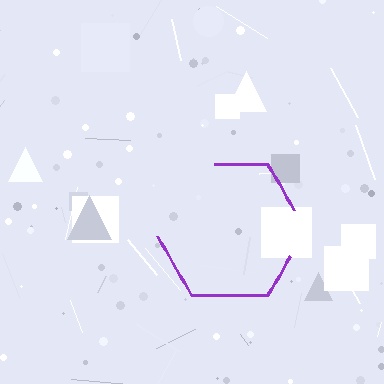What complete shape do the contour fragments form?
The contour fragments form a hexagon.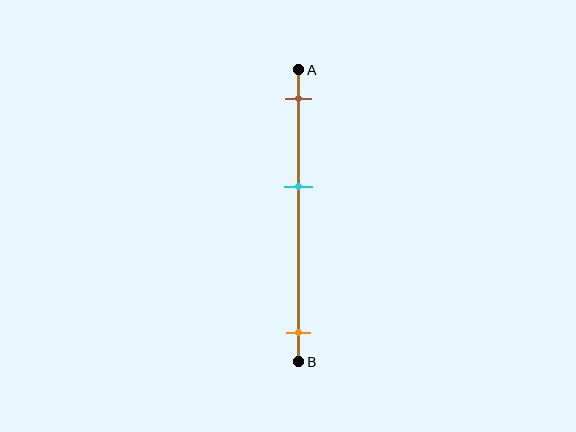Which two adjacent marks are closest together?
The brown and cyan marks are the closest adjacent pair.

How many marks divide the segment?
There are 3 marks dividing the segment.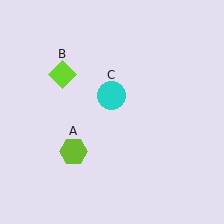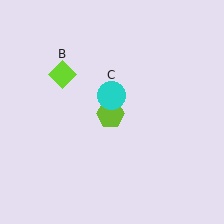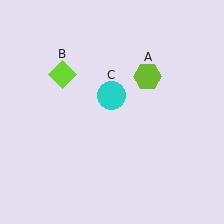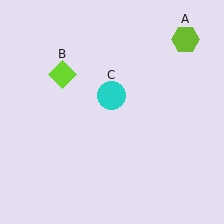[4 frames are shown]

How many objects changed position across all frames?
1 object changed position: lime hexagon (object A).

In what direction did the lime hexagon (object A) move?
The lime hexagon (object A) moved up and to the right.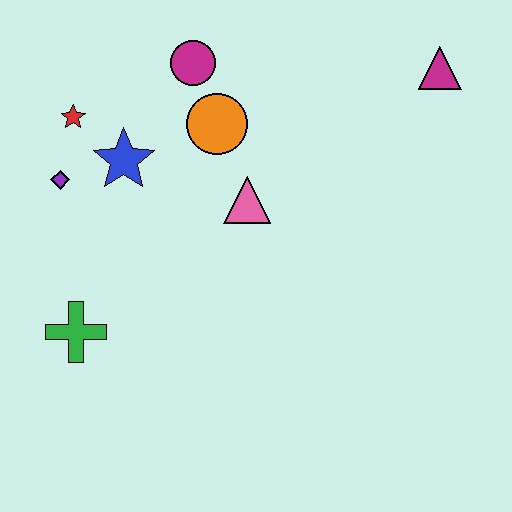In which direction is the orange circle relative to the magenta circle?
The orange circle is below the magenta circle.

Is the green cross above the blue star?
No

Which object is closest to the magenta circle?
The orange circle is closest to the magenta circle.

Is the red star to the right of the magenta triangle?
No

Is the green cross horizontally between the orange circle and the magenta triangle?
No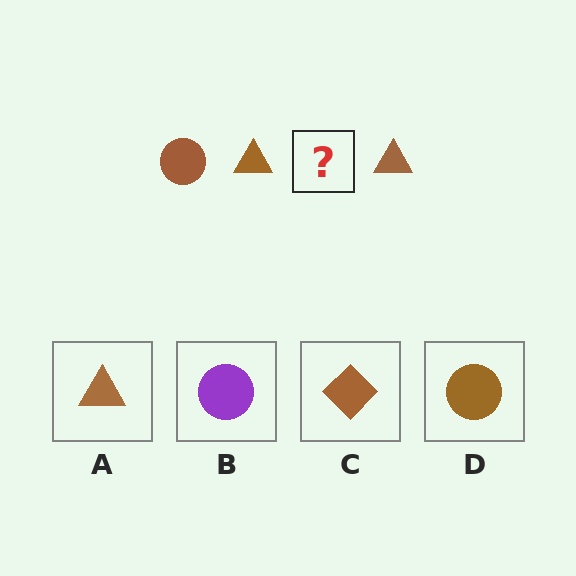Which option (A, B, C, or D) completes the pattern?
D.